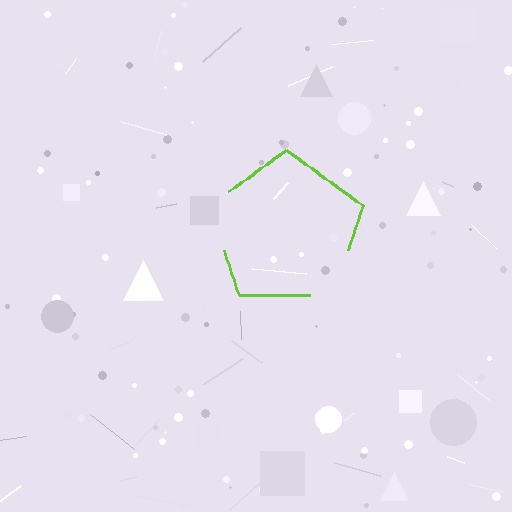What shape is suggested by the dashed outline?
The dashed outline suggests a pentagon.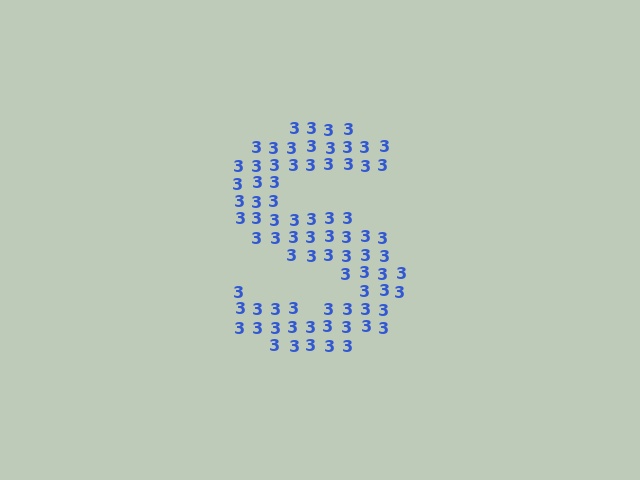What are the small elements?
The small elements are digit 3's.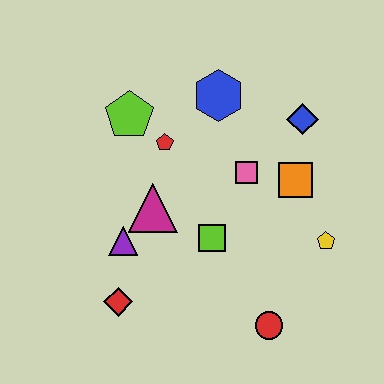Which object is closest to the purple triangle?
The magenta triangle is closest to the purple triangle.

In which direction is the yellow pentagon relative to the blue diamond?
The yellow pentagon is below the blue diamond.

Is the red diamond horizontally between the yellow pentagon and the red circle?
No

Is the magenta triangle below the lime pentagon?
Yes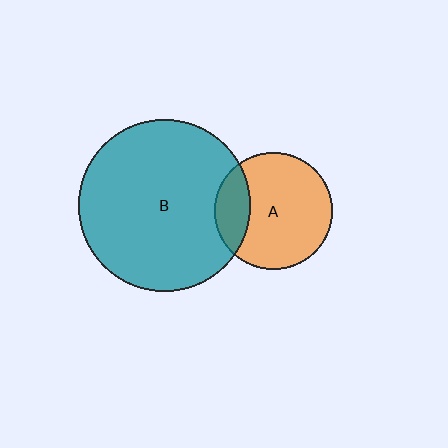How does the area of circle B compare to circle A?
Approximately 2.1 times.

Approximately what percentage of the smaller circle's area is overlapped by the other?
Approximately 20%.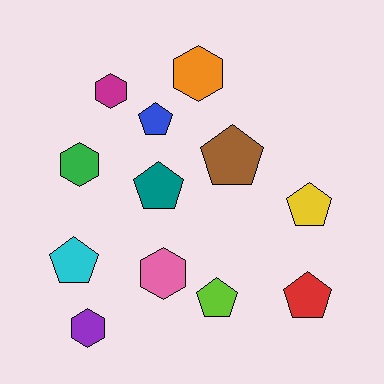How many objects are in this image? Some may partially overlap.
There are 12 objects.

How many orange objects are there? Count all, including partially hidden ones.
There is 1 orange object.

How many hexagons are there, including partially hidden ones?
There are 5 hexagons.